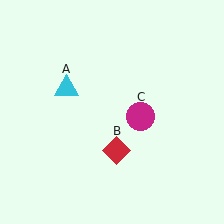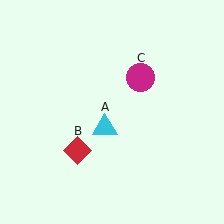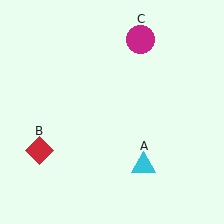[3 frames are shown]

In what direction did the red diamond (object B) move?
The red diamond (object B) moved left.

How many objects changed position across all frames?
3 objects changed position: cyan triangle (object A), red diamond (object B), magenta circle (object C).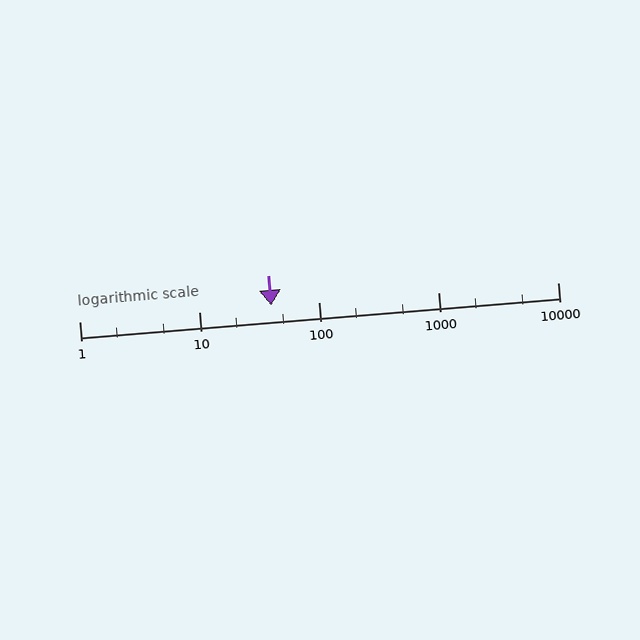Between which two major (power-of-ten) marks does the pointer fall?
The pointer is between 10 and 100.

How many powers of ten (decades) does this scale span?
The scale spans 4 decades, from 1 to 10000.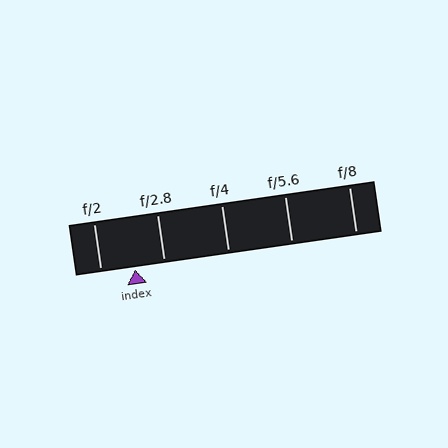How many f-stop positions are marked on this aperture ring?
There are 5 f-stop positions marked.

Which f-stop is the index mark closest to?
The index mark is closest to f/2.8.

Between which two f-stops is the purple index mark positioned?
The index mark is between f/2 and f/2.8.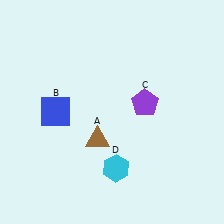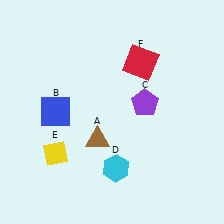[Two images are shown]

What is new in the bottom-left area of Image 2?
A yellow diamond (E) was added in the bottom-left area of Image 2.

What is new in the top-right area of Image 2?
A red square (F) was added in the top-right area of Image 2.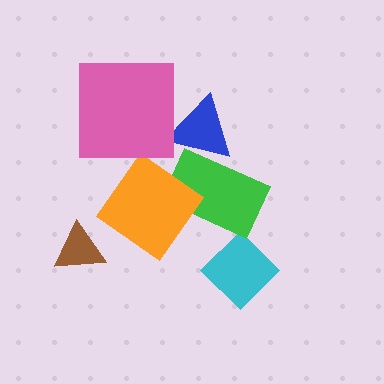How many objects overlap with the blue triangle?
2 objects overlap with the blue triangle.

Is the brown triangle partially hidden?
No, no other shape covers it.